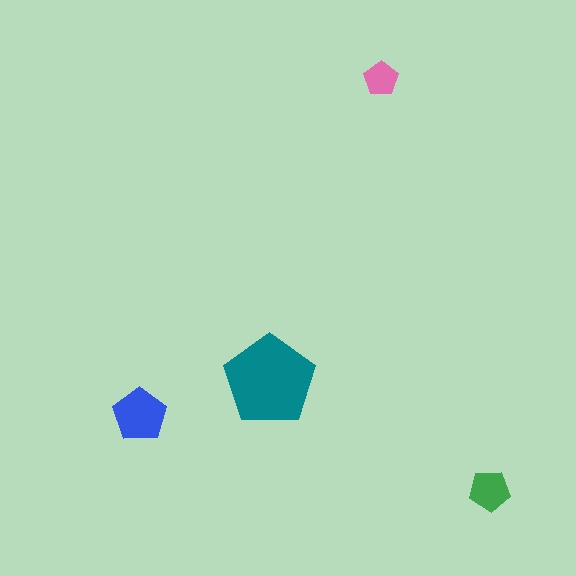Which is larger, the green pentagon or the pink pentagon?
The green one.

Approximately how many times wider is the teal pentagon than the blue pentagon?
About 1.5 times wider.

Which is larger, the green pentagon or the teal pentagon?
The teal one.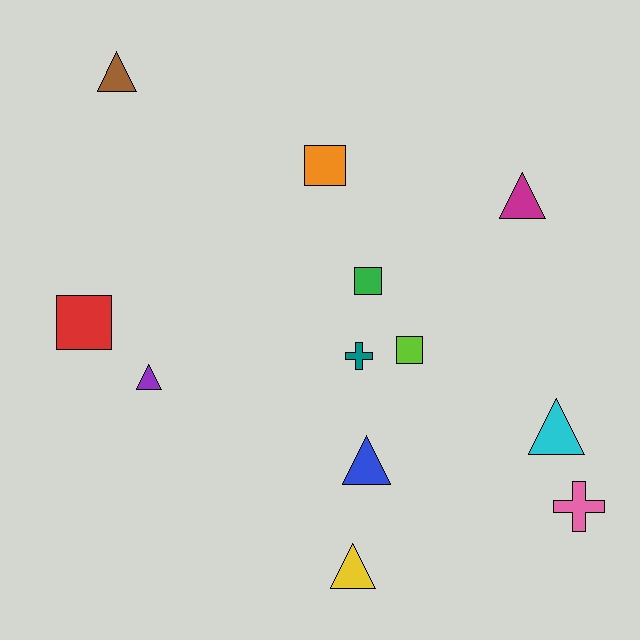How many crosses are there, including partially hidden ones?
There are 2 crosses.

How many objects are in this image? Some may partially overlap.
There are 12 objects.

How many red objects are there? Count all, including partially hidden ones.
There is 1 red object.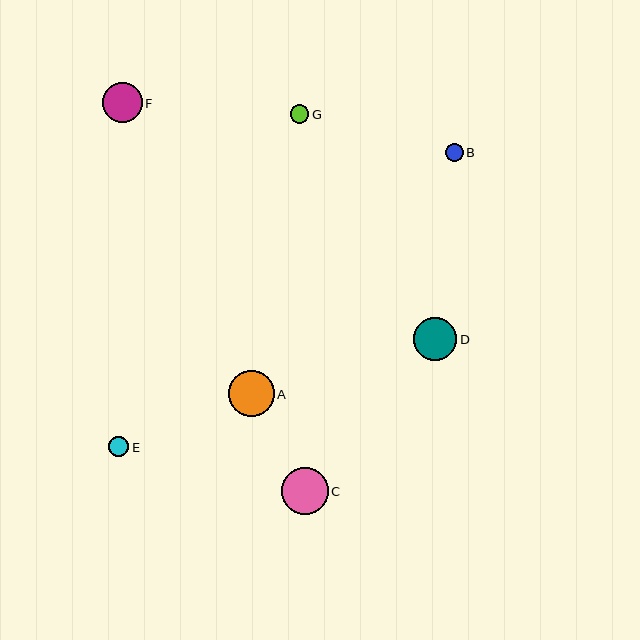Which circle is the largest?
Circle C is the largest with a size of approximately 46 pixels.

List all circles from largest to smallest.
From largest to smallest: C, A, D, F, E, G, B.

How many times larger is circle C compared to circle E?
Circle C is approximately 2.3 times the size of circle E.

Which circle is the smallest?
Circle B is the smallest with a size of approximately 18 pixels.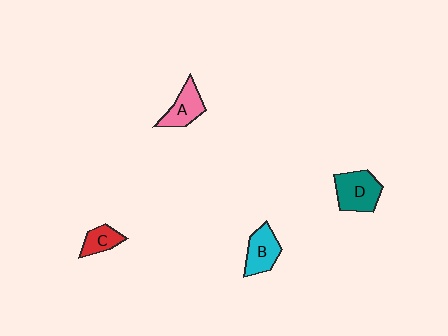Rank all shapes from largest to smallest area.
From largest to smallest: D (teal), B (cyan), A (pink), C (red).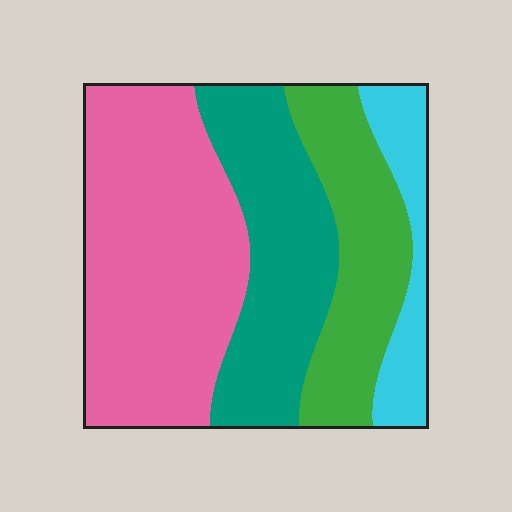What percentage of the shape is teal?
Teal takes up about one quarter (1/4) of the shape.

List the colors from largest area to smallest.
From largest to smallest: pink, teal, green, cyan.